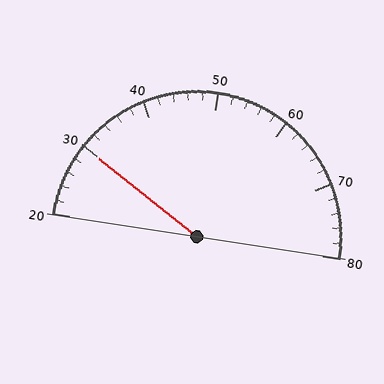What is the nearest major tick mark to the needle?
The nearest major tick mark is 30.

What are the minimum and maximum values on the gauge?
The gauge ranges from 20 to 80.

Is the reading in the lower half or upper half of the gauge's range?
The reading is in the lower half of the range (20 to 80).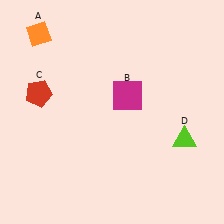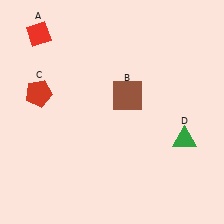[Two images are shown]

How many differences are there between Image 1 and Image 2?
There are 3 differences between the two images.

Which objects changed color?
A changed from orange to red. B changed from magenta to brown. D changed from lime to green.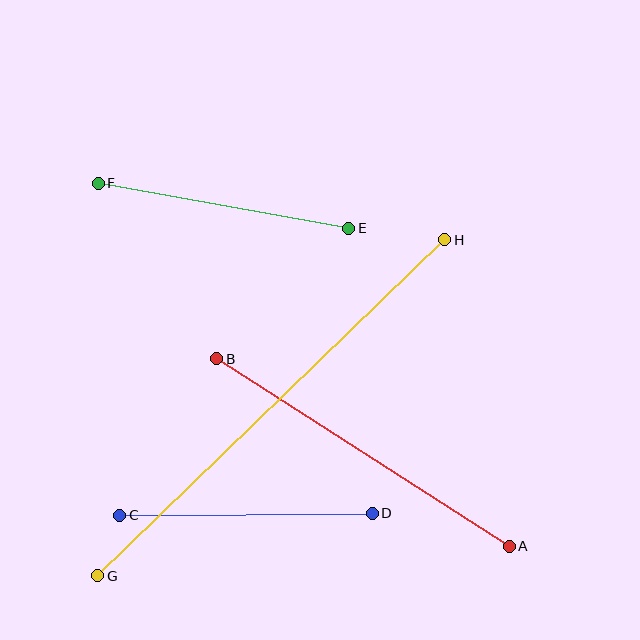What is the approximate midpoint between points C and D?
The midpoint is at approximately (246, 514) pixels.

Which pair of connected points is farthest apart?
Points G and H are farthest apart.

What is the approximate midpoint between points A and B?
The midpoint is at approximately (363, 452) pixels.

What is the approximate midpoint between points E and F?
The midpoint is at approximately (223, 206) pixels.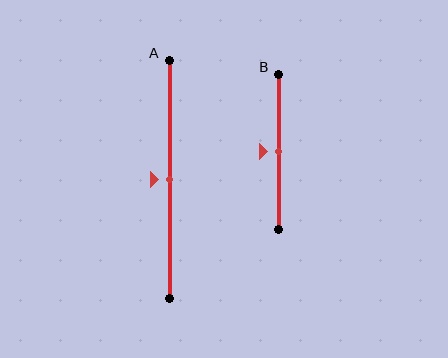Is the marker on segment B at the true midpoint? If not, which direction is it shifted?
Yes, the marker on segment B is at the true midpoint.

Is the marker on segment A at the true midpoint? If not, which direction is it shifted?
Yes, the marker on segment A is at the true midpoint.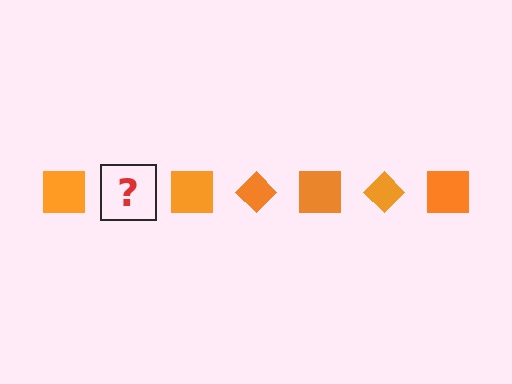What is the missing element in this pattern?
The missing element is an orange diamond.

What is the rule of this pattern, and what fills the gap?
The rule is that the pattern cycles through square, diamond shapes in orange. The gap should be filled with an orange diamond.